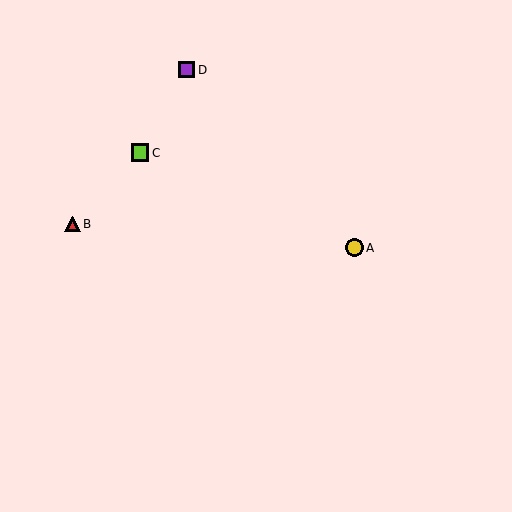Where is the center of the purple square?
The center of the purple square is at (186, 70).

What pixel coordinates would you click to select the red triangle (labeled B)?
Click at (72, 224) to select the red triangle B.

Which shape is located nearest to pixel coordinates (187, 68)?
The purple square (labeled D) at (186, 70) is nearest to that location.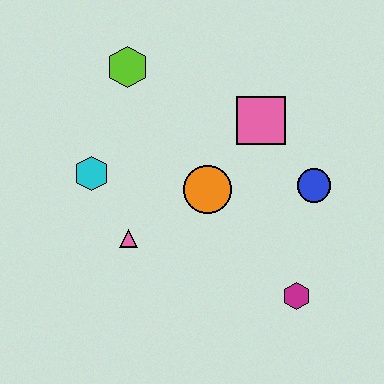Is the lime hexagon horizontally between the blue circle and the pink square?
No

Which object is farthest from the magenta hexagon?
The lime hexagon is farthest from the magenta hexagon.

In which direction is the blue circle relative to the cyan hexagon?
The blue circle is to the right of the cyan hexagon.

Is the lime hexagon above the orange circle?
Yes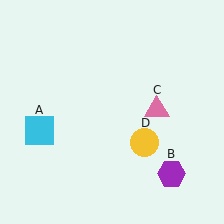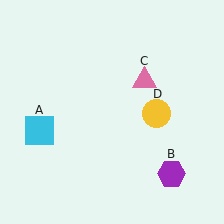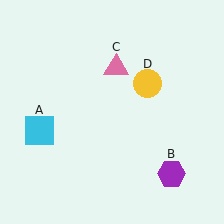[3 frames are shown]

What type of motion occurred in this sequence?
The pink triangle (object C), yellow circle (object D) rotated counterclockwise around the center of the scene.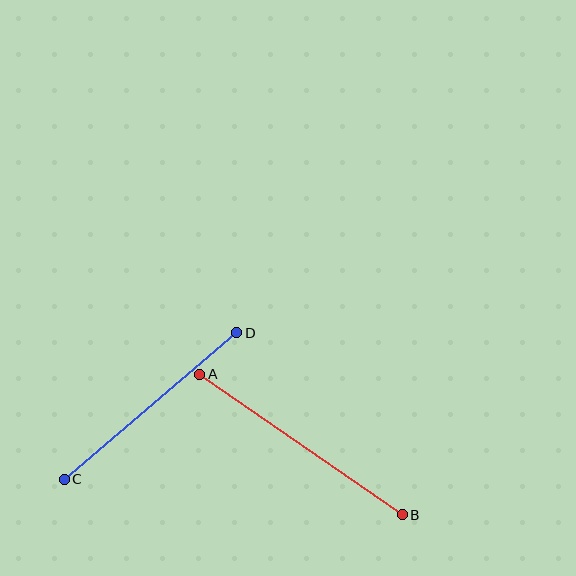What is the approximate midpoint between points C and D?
The midpoint is at approximately (150, 406) pixels.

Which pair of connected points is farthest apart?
Points A and B are farthest apart.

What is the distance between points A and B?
The distance is approximately 247 pixels.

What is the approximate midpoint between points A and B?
The midpoint is at approximately (301, 445) pixels.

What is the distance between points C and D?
The distance is approximately 227 pixels.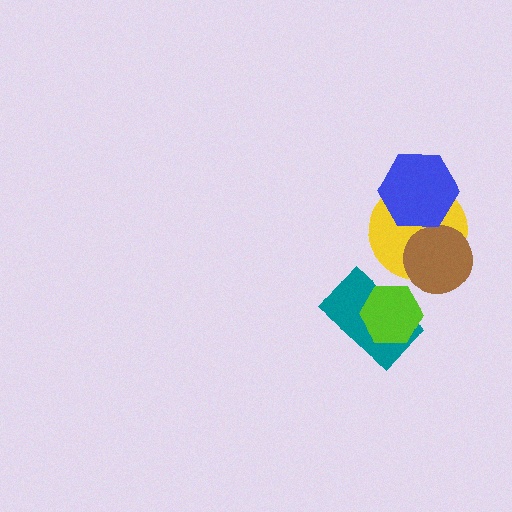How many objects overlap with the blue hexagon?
1 object overlaps with the blue hexagon.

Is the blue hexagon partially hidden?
No, no other shape covers it.